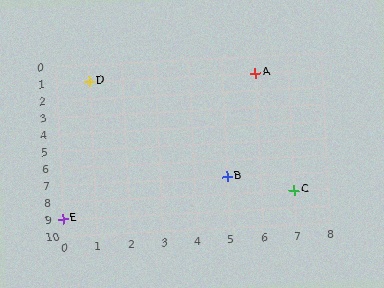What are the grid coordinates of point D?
Point D is at grid coordinates (1, 1).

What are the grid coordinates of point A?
Point A is at grid coordinates (6, 1).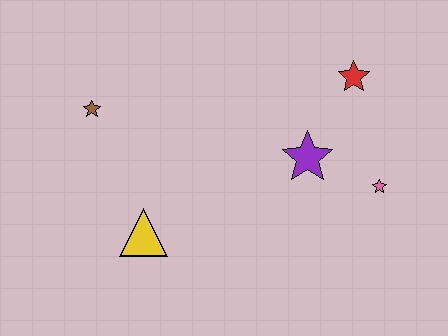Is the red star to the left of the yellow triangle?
No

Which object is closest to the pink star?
The purple star is closest to the pink star.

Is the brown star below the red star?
Yes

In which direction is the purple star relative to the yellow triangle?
The purple star is to the right of the yellow triangle.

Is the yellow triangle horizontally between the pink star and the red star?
No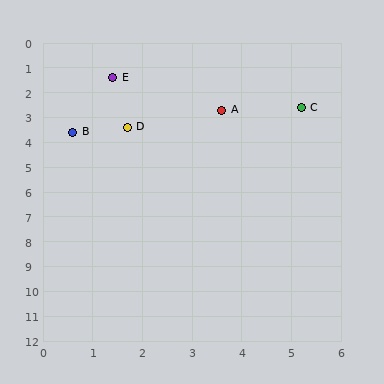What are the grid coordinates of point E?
Point E is at approximately (1.4, 1.4).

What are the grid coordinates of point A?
Point A is at approximately (3.6, 2.7).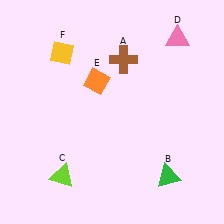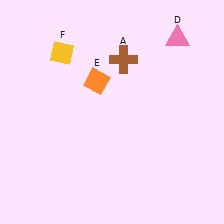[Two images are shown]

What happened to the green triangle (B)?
The green triangle (B) was removed in Image 2. It was in the bottom-right area of Image 1.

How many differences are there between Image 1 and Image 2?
There are 2 differences between the two images.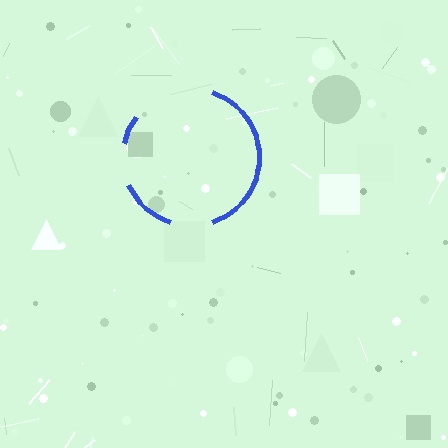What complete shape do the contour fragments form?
The contour fragments form a circle.